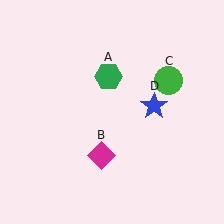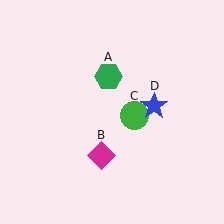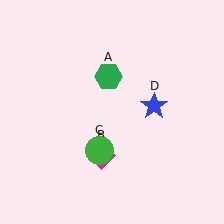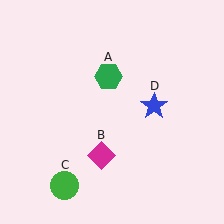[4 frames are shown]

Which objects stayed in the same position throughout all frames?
Green hexagon (object A) and magenta diamond (object B) and blue star (object D) remained stationary.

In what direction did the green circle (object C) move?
The green circle (object C) moved down and to the left.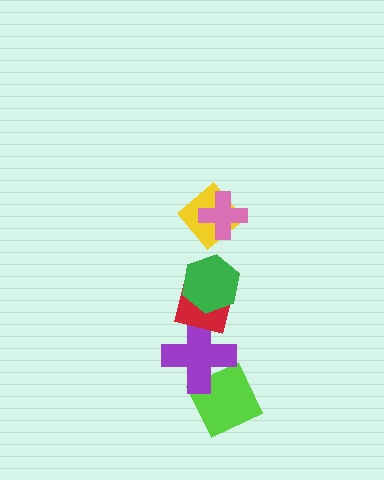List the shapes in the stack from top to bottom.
From top to bottom: the pink cross, the yellow diamond, the green hexagon, the red square, the purple cross, the lime diamond.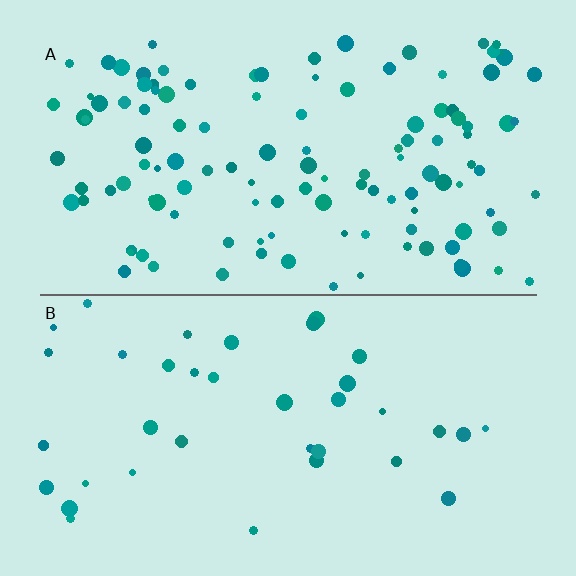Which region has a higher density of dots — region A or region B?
A (the top).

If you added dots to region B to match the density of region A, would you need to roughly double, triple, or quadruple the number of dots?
Approximately triple.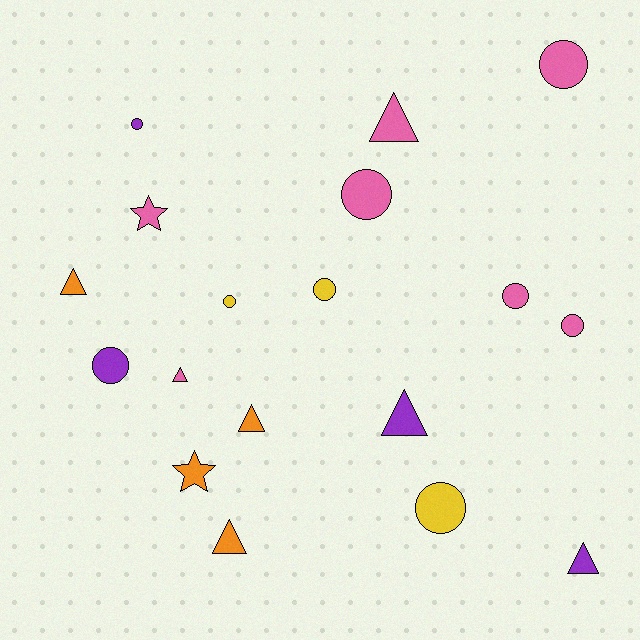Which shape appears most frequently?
Circle, with 9 objects.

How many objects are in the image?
There are 18 objects.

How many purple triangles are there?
There are 2 purple triangles.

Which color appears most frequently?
Pink, with 7 objects.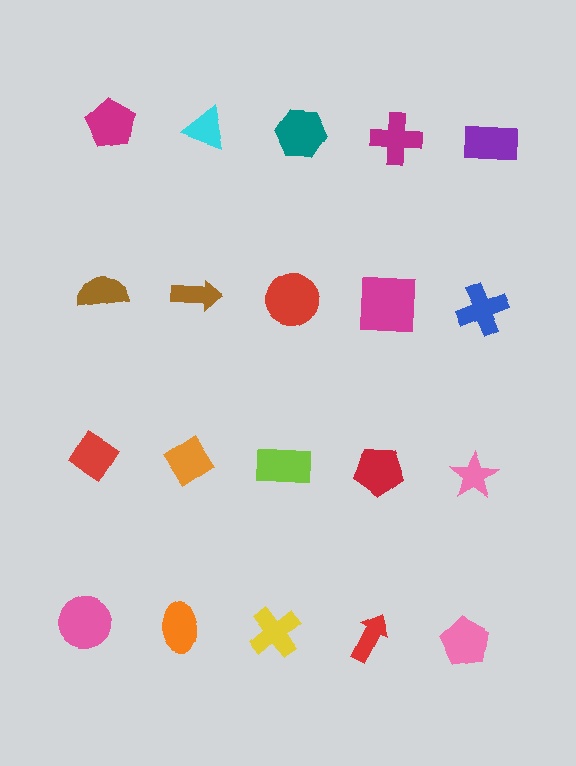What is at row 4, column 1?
A pink circle.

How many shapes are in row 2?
5 shapes.